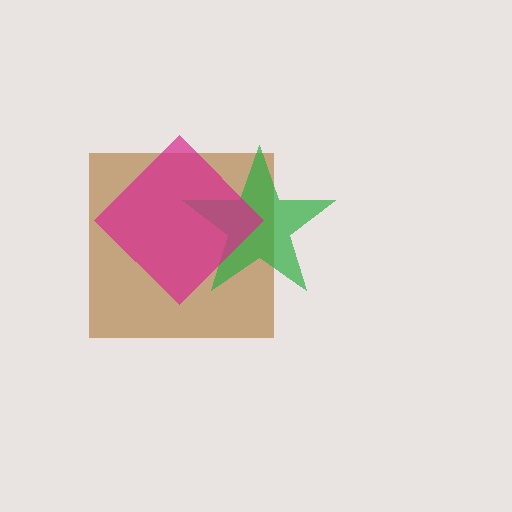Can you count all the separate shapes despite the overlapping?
Yes, there are 3 separate shapes.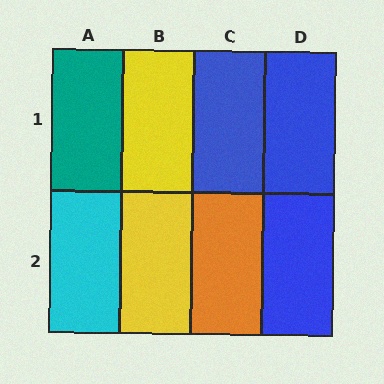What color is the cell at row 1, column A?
Teal.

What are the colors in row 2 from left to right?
Cyan, yellow, orange, blue.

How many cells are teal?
1 cell is teal.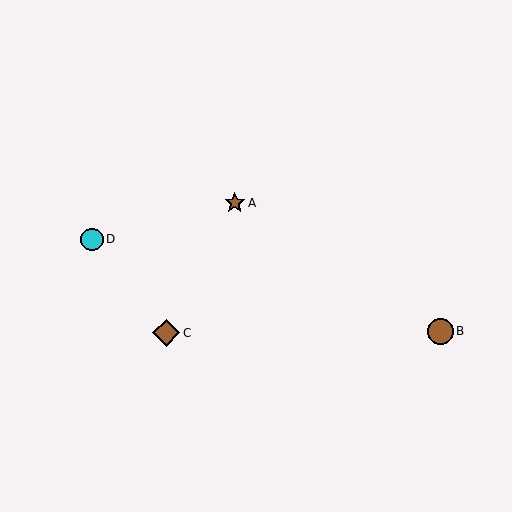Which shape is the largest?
The brown diamond (labeled C) is the largest.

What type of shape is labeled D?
Shape D is a cyan circle.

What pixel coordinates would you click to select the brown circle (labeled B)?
Click at (440, 331) to select the brown circle B.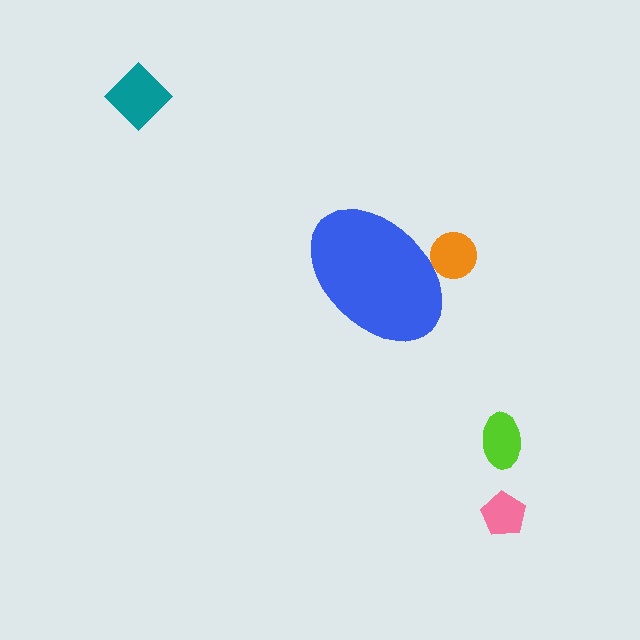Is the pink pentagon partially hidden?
No, the pink pentagon is fully visible.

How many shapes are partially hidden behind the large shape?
1 shape is partially hidden.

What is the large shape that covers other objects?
A blue ellipse.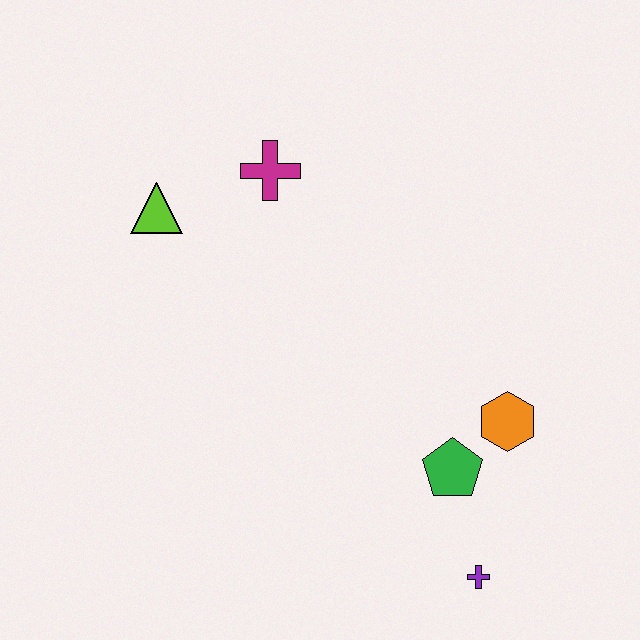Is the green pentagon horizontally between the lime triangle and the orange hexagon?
Yes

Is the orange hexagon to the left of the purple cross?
No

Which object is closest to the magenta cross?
The lime triangle is closest to the magenta cross.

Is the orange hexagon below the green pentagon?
No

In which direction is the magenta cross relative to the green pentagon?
The magenta cross is above the green pentagon.